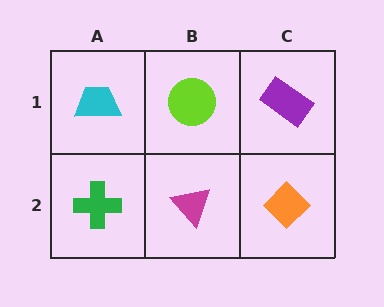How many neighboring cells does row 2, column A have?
2.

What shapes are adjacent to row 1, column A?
A green cross (row 2, column A), a lime circle (row 1, column B).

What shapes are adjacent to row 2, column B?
A lime circle (row 1, column B), a green cross (row 2, column A), an orange diamond (row 2, column C).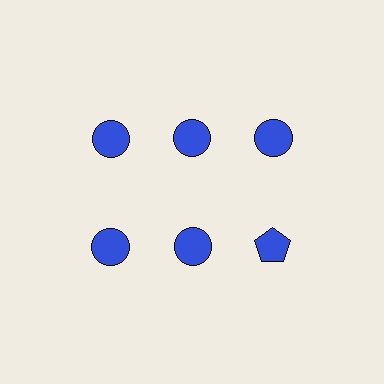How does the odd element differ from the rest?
It has a different shape: pentagon instead of circle.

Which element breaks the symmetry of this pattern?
The blue pentagon in the second row, center column breaks the symmetry. All other shapes are blue circles.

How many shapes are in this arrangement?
There are 6 shapes arranged in a grid pattern.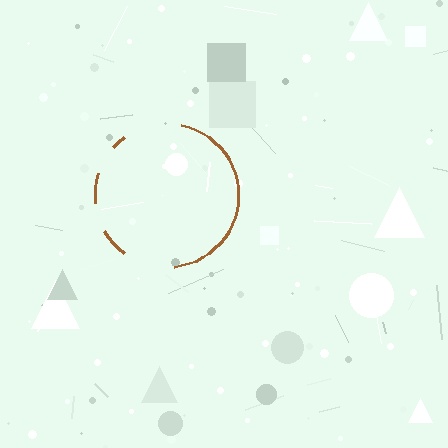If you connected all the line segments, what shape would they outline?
They would outline a circle.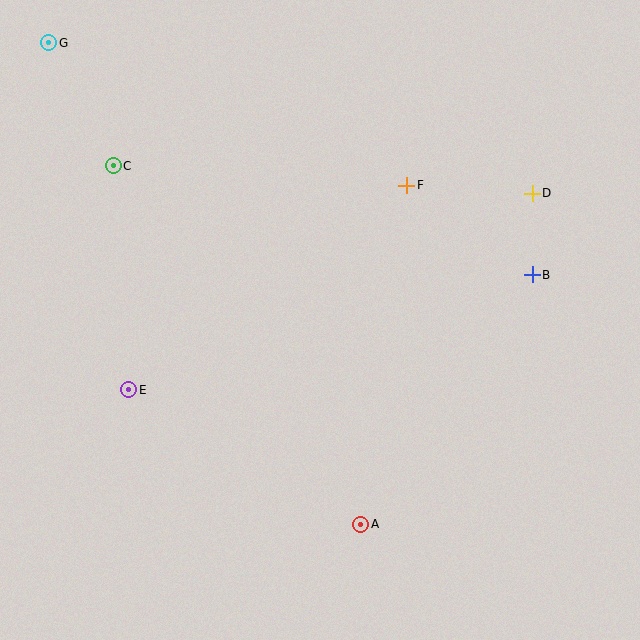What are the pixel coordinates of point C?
Point C is at (113, 166).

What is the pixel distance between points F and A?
The distance between F and A is 342 pixels.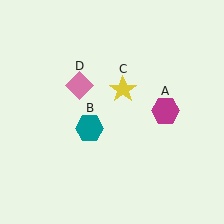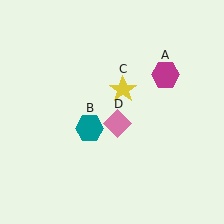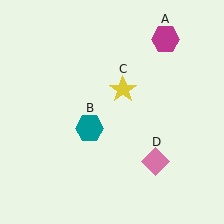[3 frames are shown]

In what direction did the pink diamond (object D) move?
The pink diamond (object D) moved down and to the right.